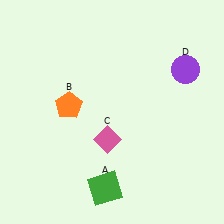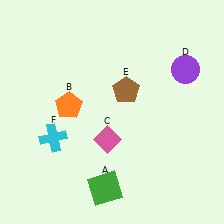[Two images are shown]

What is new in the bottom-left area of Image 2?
A cyan cross (F) was added in the bottom-left area of Image 2.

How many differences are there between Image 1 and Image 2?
There are 2 differences between the two images.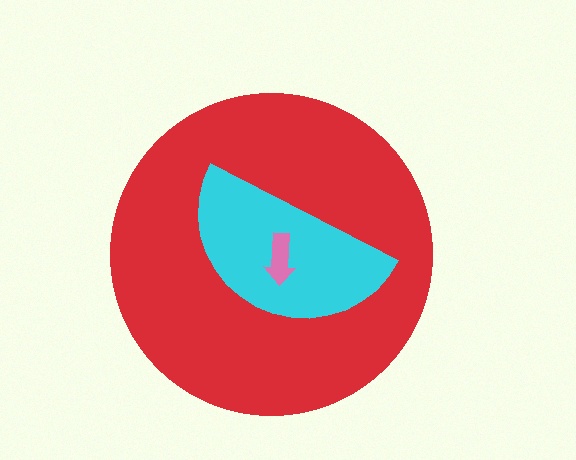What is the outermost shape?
The red circle.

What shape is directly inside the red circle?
The cyan semicircle.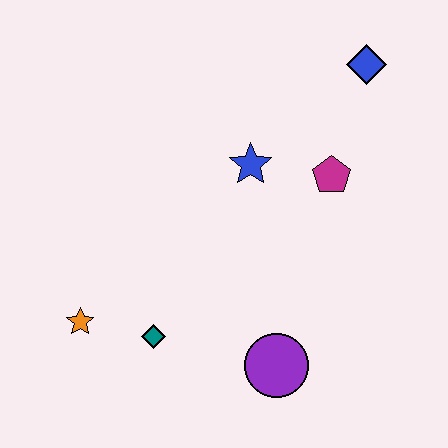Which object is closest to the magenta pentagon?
The blue star is closest to the magenta pentagon.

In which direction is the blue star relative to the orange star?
The blue star is to the right of the orange star.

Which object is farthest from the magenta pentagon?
The orange star is farthest from the magenta pentagon.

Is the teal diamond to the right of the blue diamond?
No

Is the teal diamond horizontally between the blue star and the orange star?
Yes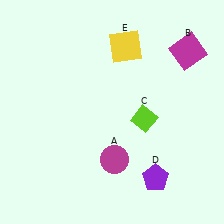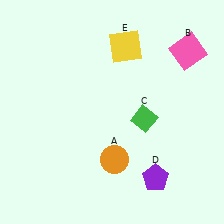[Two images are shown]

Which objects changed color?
A changed from magenta to orange. B changed from magenta to pink. C changed from lime to green.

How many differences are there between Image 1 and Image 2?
There are 3 differences between the two images.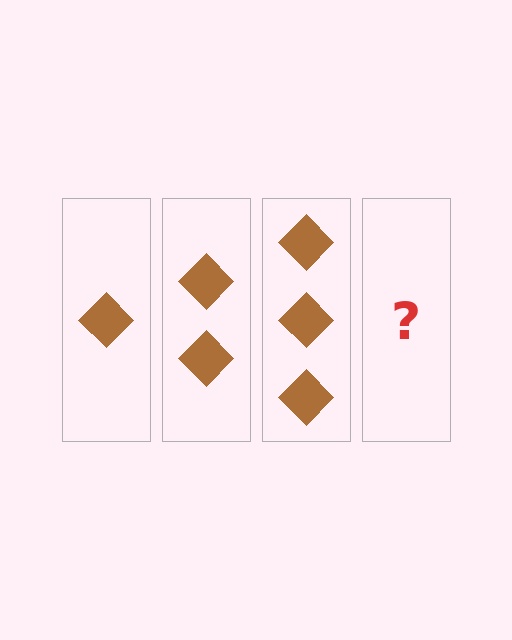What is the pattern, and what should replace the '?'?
The pattern is that each step adds one more diamond. The '?' should be 4 diamonds.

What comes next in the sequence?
The next element should be 4 diamonds.